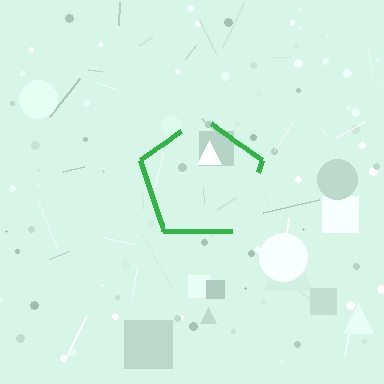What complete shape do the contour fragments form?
The contour fragments form a pentagon.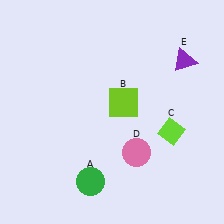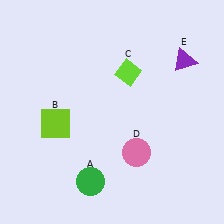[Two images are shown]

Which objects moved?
The objects that moved are: the lime square (B), the lime diamond (C).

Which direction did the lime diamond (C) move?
The lime diamond (C) moved up.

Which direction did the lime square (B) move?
The lime square (B) moved left.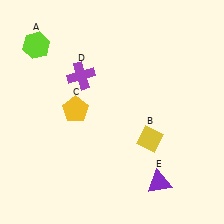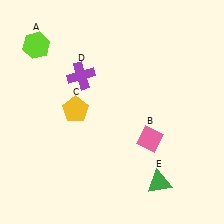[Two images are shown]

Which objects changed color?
B changed from yellow to pink. E changed from purple to green.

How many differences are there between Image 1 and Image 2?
There are 2 differences between the two images.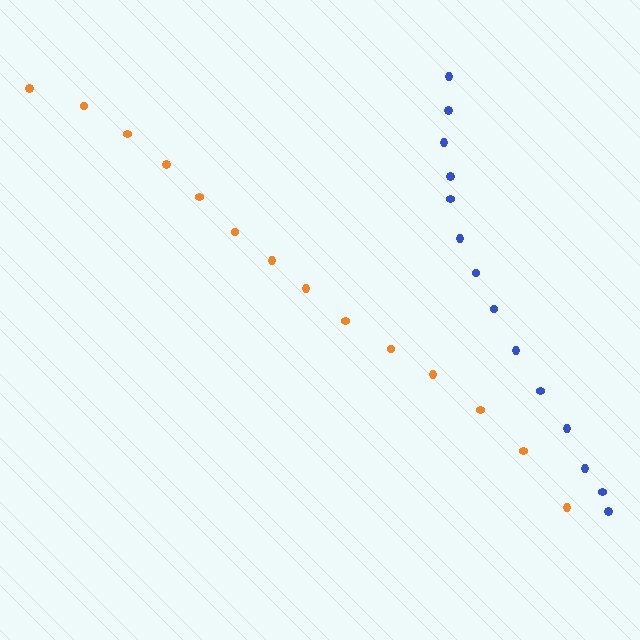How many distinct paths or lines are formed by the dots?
There are 2 distinct paths.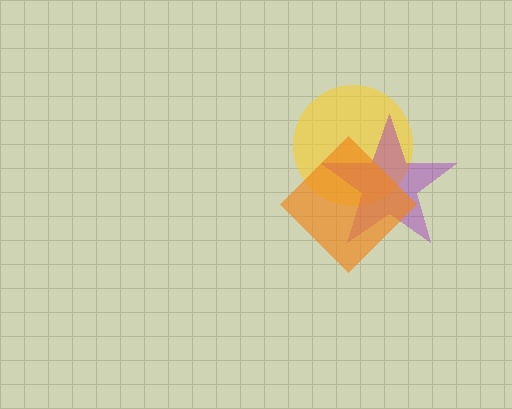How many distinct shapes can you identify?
There are 3 distinct shapes: a yellow circle, a purple star, an orange diamond.